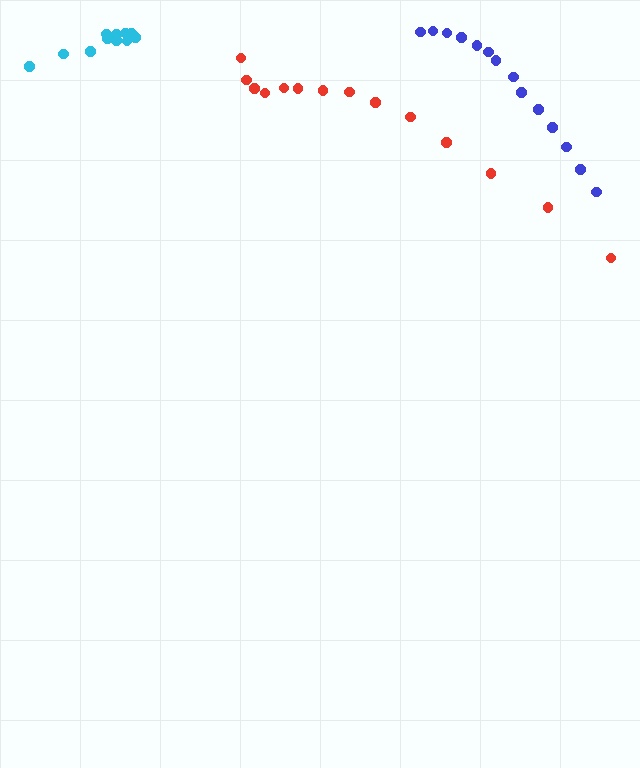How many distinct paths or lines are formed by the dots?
There are 3 distinct paths.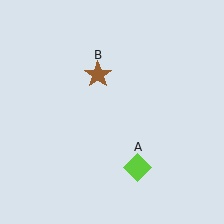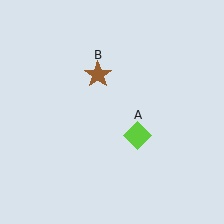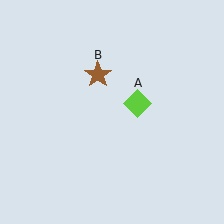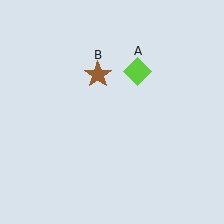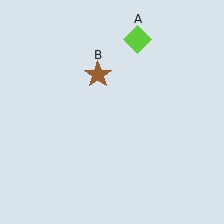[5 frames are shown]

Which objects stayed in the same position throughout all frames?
Brown star (object B) remained stationary.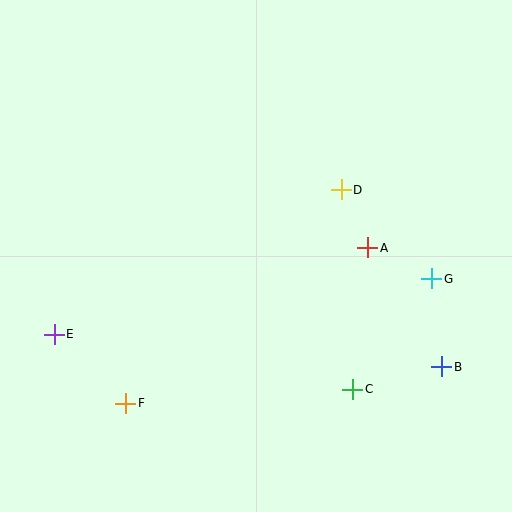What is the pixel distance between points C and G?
The distance between C and G is 136 pixels.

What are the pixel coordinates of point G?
Point G is at (432, 279).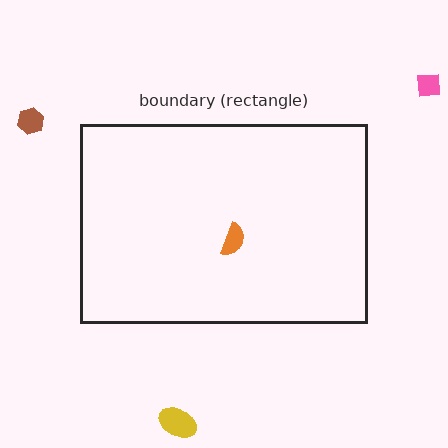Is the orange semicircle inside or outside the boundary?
Inside.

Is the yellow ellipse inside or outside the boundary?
Outside.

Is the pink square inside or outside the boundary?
Outside.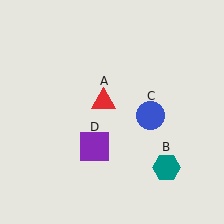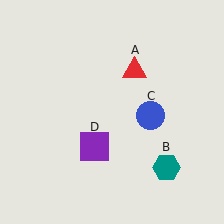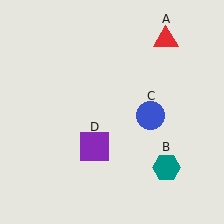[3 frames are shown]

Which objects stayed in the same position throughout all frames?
Teal hexagon (object B) and blue circle (object C) and purple square (object D) remained stationary.